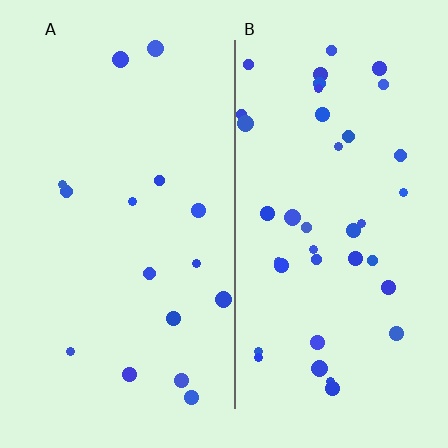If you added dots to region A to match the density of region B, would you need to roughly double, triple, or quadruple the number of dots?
Approximately double.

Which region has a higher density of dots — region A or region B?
B (the right).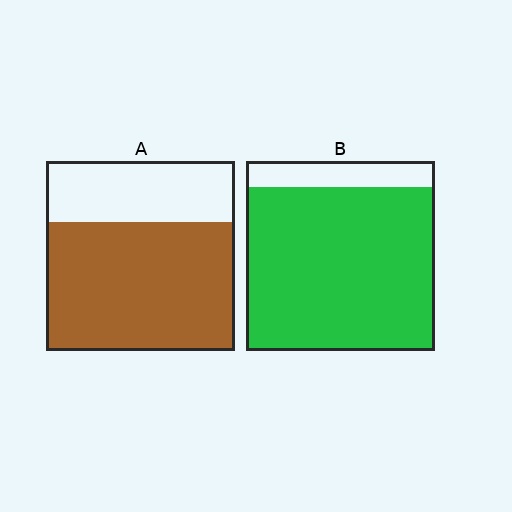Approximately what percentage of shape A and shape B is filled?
A is approximately 70% and B is approximately 85%.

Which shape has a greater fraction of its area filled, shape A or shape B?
Shape B.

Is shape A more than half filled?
Yes.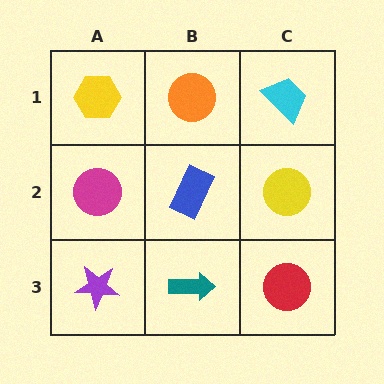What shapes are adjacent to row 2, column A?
A yellow hexagon (row 1, column A), a purple star (row 3, column A), a blue rectangle (row 2, column B).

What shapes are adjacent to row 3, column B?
A blue rectangle (row 2, column B), a purple star (row 3, column A), a red circle (row 3, column C).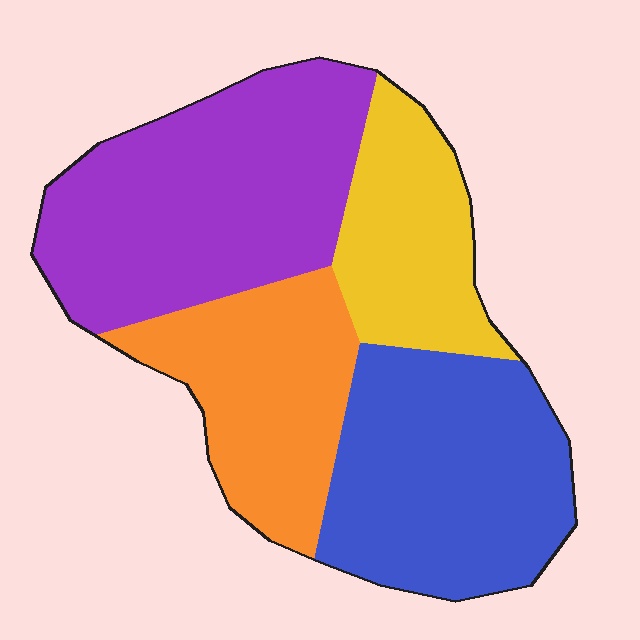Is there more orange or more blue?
Blue.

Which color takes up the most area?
Purple, at roughly 35%.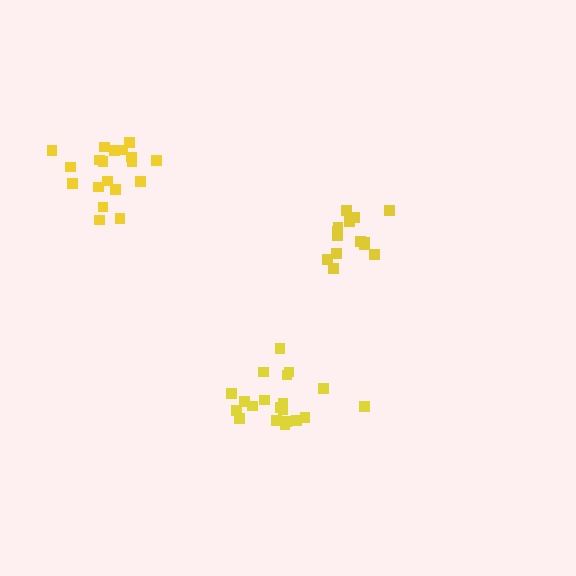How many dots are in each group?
Group 1: 20 dots, Group 2: 14 dots, Group 3: 19 dots (53 total).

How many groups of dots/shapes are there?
There are 3 groups.